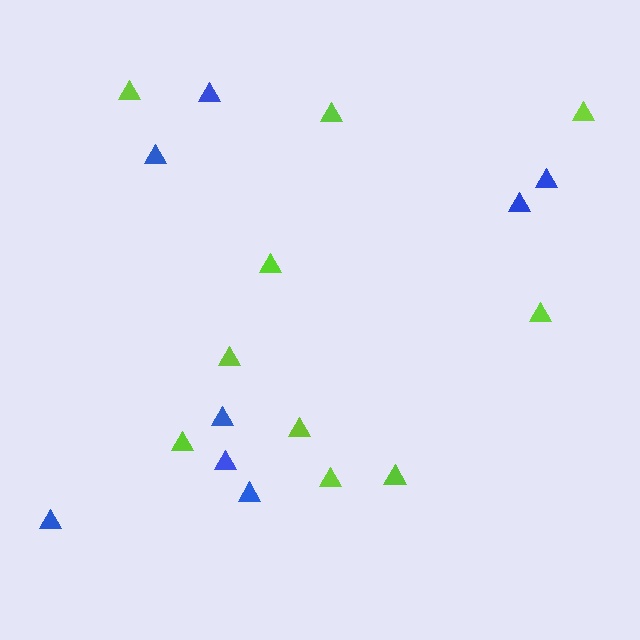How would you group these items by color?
There are 2 groups: one group of blue triangles (8) and one group of lime triangles (10).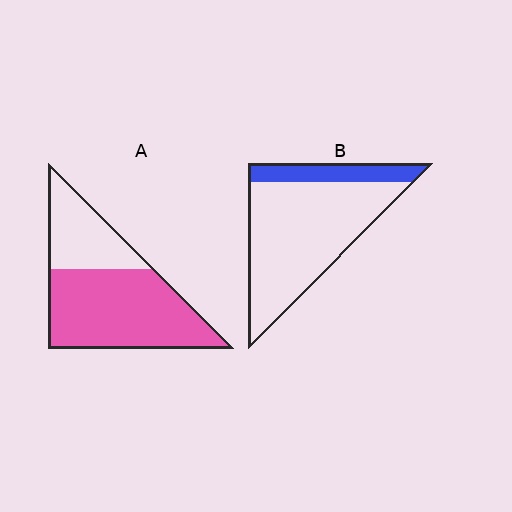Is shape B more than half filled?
No.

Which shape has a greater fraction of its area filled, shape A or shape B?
Shape A.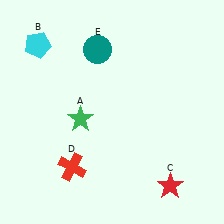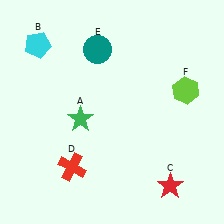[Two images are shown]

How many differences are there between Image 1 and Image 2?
There is 1 difference between the two images.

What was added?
A lime hexagon (F) was added in Image 2.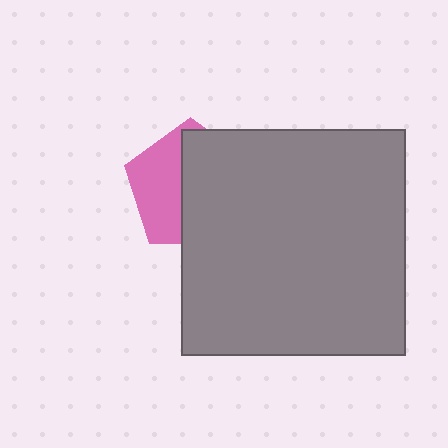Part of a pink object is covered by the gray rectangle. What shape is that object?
It is a pentagon.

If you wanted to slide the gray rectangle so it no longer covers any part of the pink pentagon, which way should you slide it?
Slide it right — that is the most direct way to separate the two shapes.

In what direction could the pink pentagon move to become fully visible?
The pink pentagon could move left. That would shift it out from behind the gray rectangle entirely.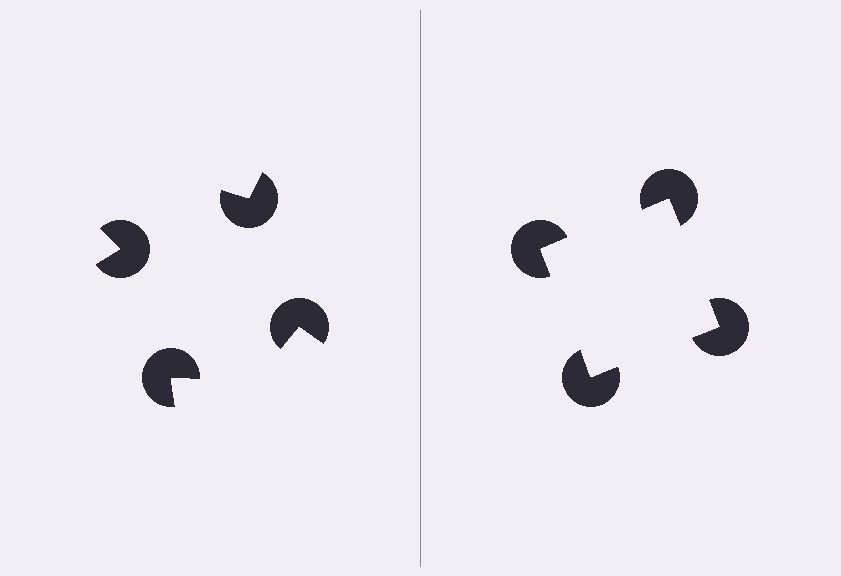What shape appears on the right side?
An illusory square.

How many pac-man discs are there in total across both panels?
8 — 4 on each side.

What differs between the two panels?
The pac-man discs are positioned identically on both sides; only the wedge orientations differ. On the right they align to a square; on the left they are misaligned.